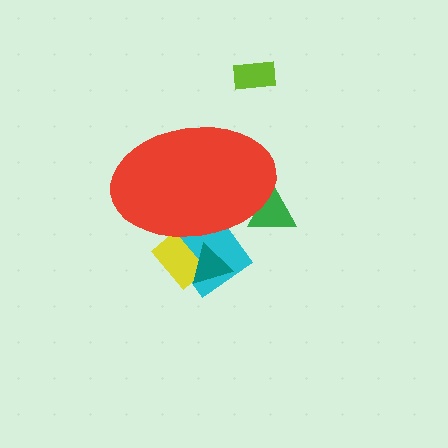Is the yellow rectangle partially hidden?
Yes, the yellow rectangle is partially hidden behind the red ellipse.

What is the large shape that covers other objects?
A red ellipse.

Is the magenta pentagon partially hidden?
Yes, the magenta pentagon is partially hidden behind the red ellipse.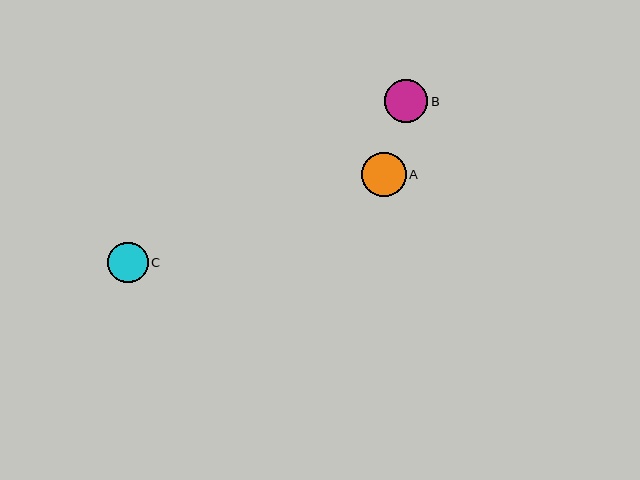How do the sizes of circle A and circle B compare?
Circle A and circle B are approximately the same size.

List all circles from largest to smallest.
From largest to smallest: A, B, C.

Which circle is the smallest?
Circle C is the smallest with a size of approximately 40 pixels.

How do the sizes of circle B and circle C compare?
Circle B and circle C are approximately the same size.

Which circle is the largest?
Circle A is the largest with a size of approximately 44 pixels.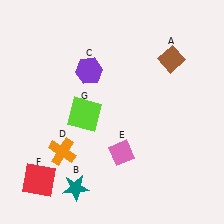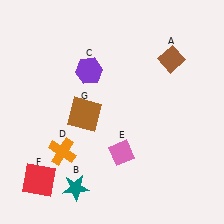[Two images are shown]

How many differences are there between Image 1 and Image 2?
There is 1 difference between the two images.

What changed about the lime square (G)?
In Image 1, G is lime. In Image 2, it changed to brown.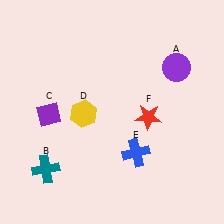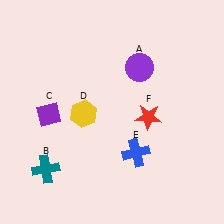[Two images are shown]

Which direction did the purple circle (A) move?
The purple circle (A) moved left.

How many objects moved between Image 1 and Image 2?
1 object moved between the two images.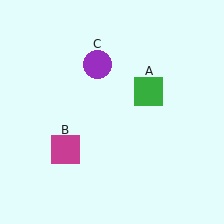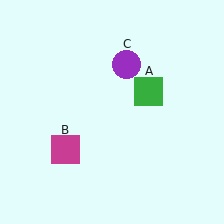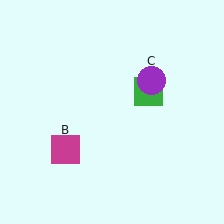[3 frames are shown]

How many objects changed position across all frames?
1 object changed position: purple circle (object C).